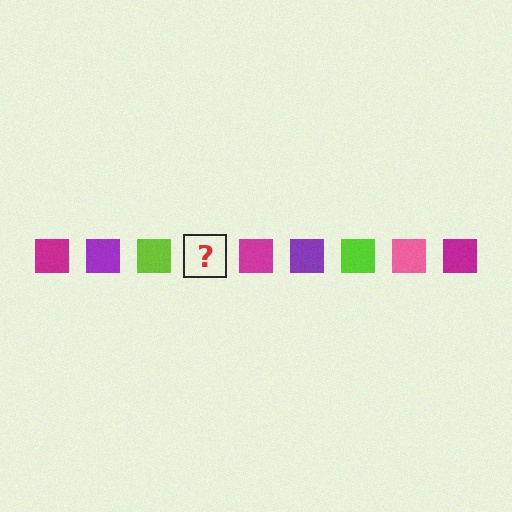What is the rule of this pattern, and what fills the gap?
The rule is that the pattern cycles through magenta, purple, lime, pink squares. The gap should be filled with a pink square.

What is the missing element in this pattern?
The missing element is a pink square.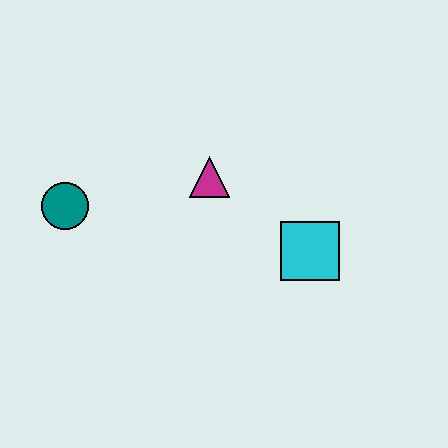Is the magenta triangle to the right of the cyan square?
No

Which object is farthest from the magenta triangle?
The teal circle is farthest from the magenta triangle.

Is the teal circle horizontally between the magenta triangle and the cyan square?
No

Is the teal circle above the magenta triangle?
No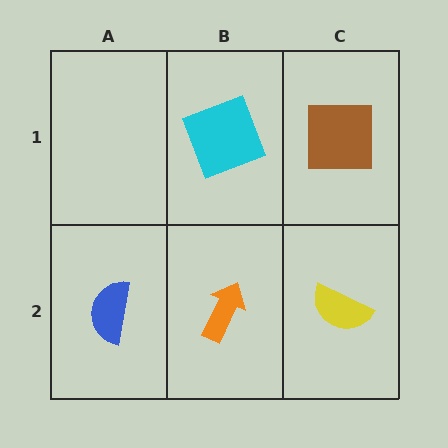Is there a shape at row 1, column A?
No, that cell is empty.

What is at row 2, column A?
A blue semicircle.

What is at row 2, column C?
A yellow semicircle.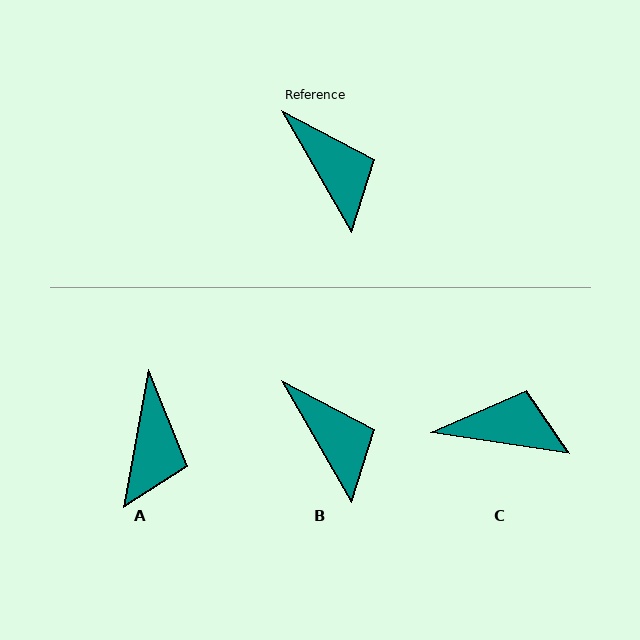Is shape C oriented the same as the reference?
No, it is off by about 52 degrees.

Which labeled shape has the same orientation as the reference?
B.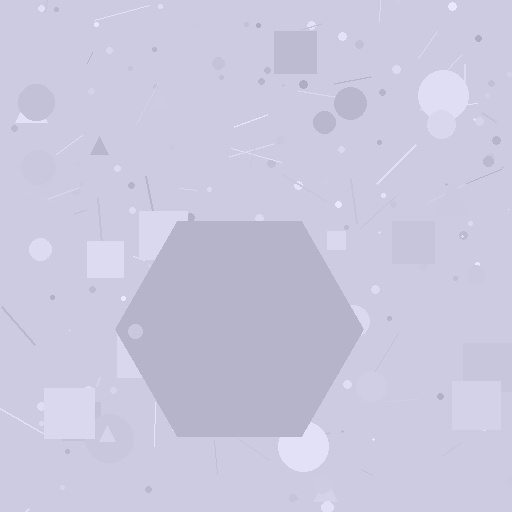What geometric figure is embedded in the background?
A hexagon is embedded in the background.